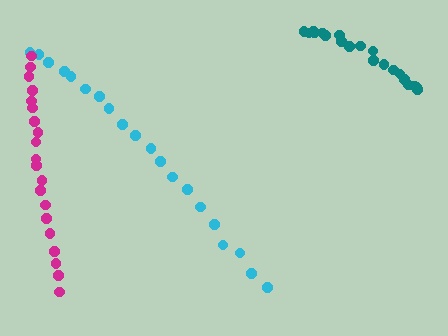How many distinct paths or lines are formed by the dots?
There are 3 distinct paths.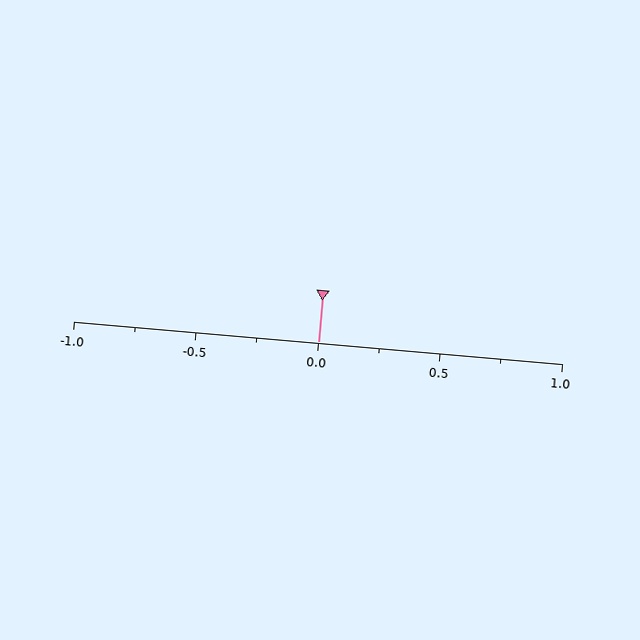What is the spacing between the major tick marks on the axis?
The major ticks are spaced 0.5 apart.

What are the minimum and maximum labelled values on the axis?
The axis runs from -1.0 to 1.0.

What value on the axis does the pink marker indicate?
The marker indicates approximately 0.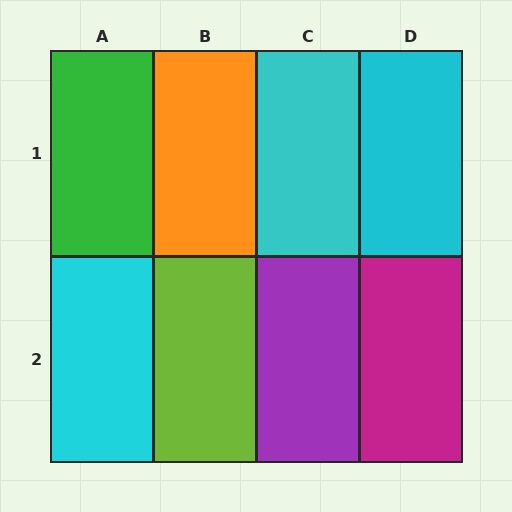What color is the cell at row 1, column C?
Cyan.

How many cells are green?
1 cell is green.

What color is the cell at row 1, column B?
Orange.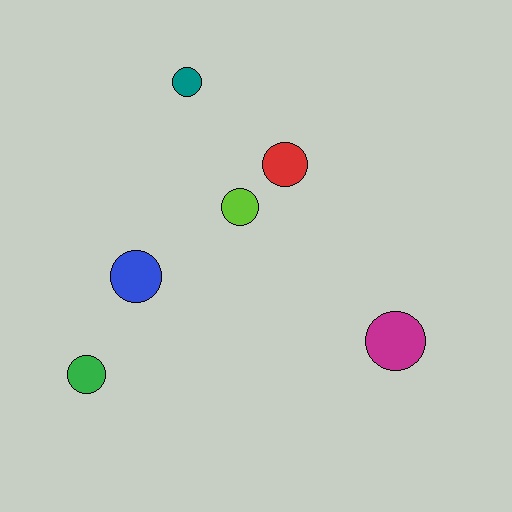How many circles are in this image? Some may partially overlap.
There are 6 circles.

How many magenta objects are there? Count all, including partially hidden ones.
There is 1 magenta object.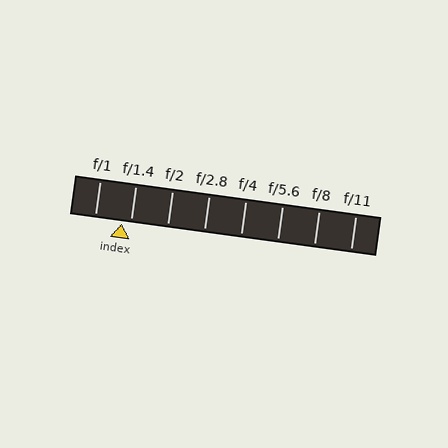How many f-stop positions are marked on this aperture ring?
There are 8 f-stop positions marked.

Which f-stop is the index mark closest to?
The index mark is closest to f/1.4.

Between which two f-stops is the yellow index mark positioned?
The index mark is between f/1 and f/1.4.